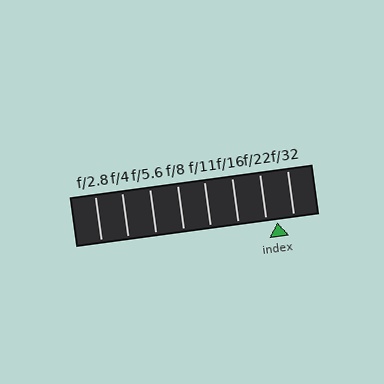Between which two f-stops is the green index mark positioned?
The index mark is between f/22 and f/32.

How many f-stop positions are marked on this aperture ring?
There are 8 f-stop positions marked.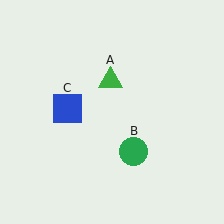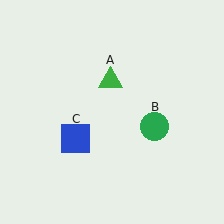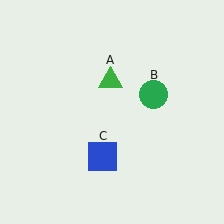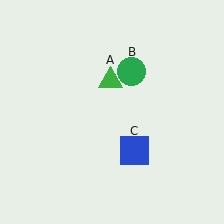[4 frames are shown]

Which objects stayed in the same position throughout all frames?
Green triangle (object A) remained stationary.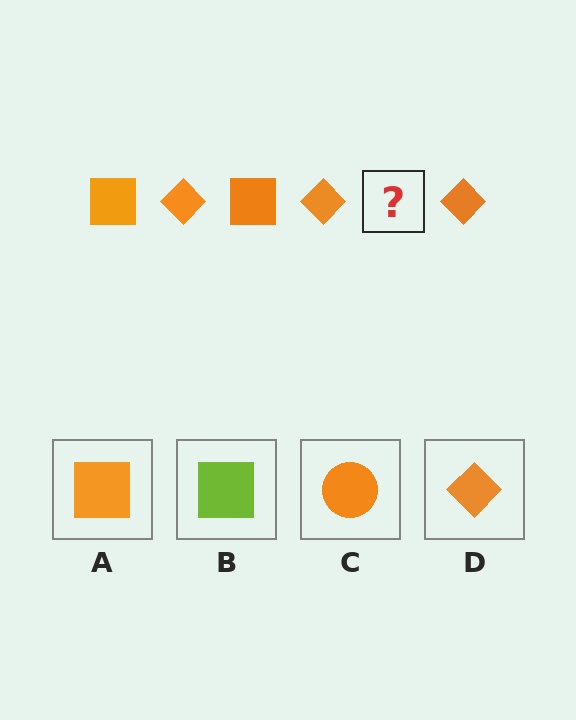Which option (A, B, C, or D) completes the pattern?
A.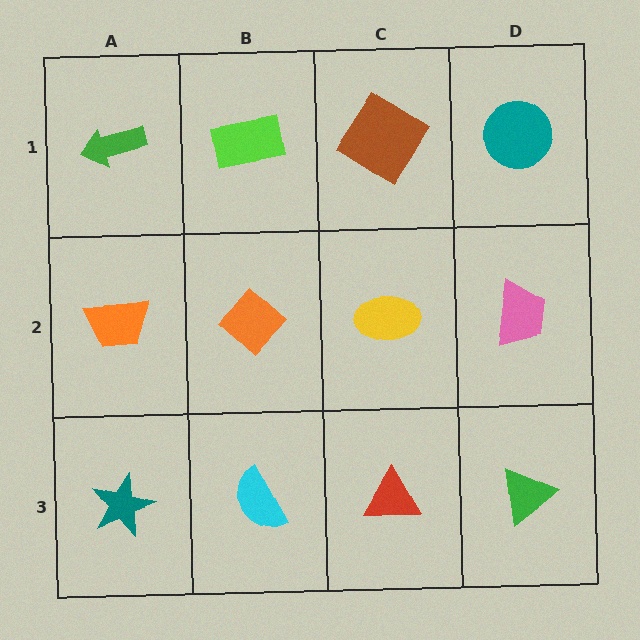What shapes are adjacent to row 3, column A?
An orange trapezoid (row 2, column A), a cyan semicircle (row 3, column B).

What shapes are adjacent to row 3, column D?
A pink trapezoid (row 2, column D), a red triangle (row 3, column C).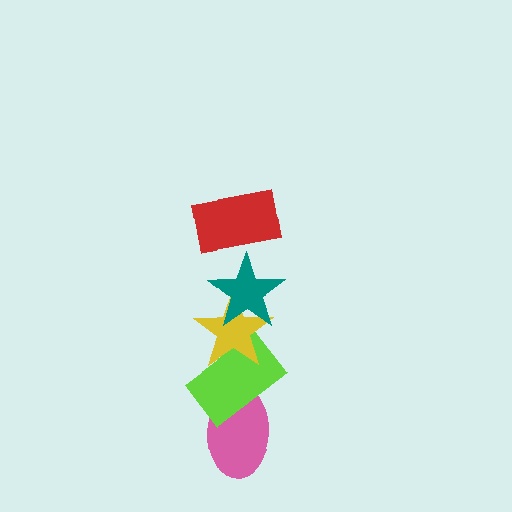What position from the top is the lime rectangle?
The lime rectangle is 4th from the top.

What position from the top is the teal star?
The teal star is 2nd from the top.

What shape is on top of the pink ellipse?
The lime rectangle is on top of the pink ellipse.